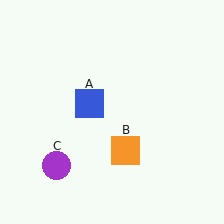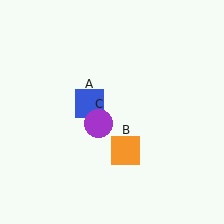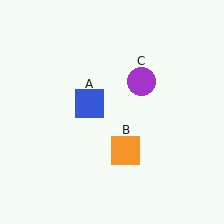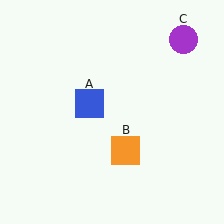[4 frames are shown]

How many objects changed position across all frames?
1 object changed position: purple circle (object C).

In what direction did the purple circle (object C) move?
The purple circle (object C) moved up and to the right.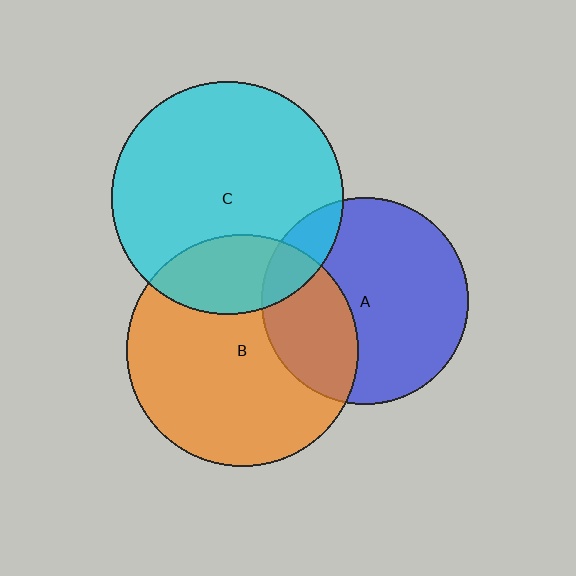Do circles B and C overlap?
Yes.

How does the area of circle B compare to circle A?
Approximately 1.3 times.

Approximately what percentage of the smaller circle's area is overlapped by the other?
Approximately 25%.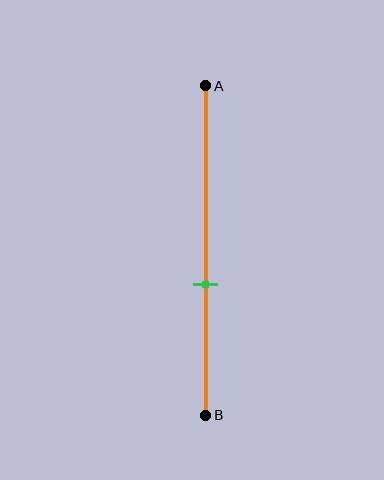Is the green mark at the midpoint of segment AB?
No, the mark is at about 60% from A, not at the 50% midpoint.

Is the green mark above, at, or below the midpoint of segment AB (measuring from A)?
The green mark is below the midpoint of segment AB.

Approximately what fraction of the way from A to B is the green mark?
The green mark is approximately 60% of the way from A to B.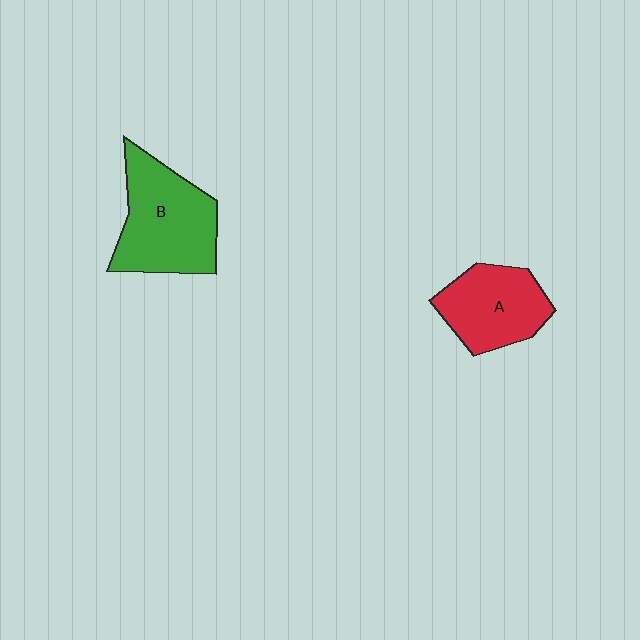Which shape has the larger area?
Shape B (green).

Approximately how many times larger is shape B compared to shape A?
Approximately 1.3 times.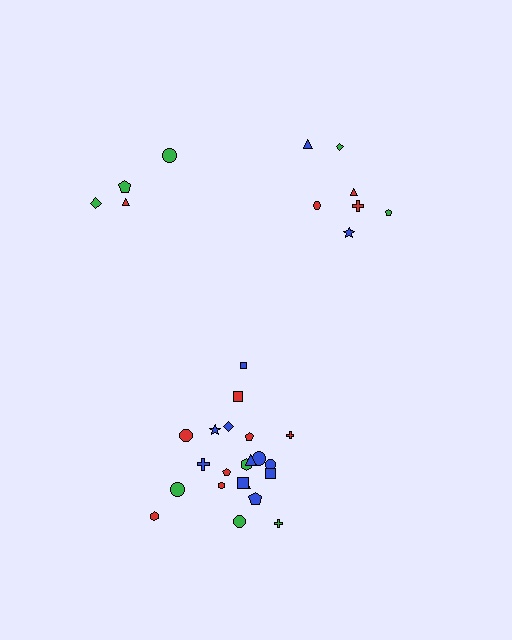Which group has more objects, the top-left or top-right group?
The top-right group.